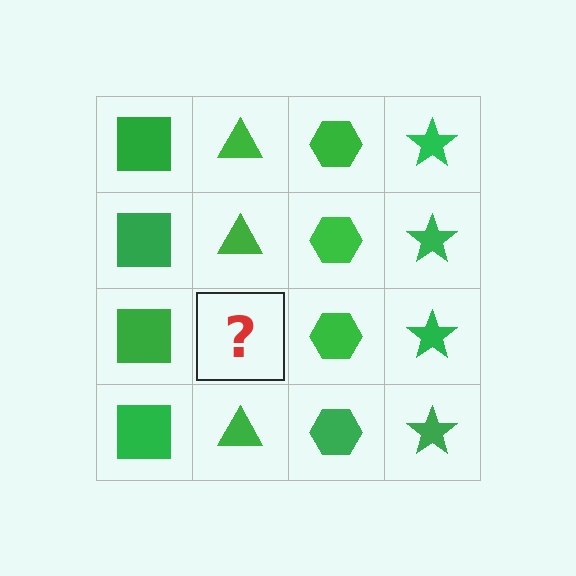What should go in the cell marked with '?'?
The missing cell should contain a green triangle.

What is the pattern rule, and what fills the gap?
The rule is that each column has a consistent shape. The gap should be filled with a green triangle.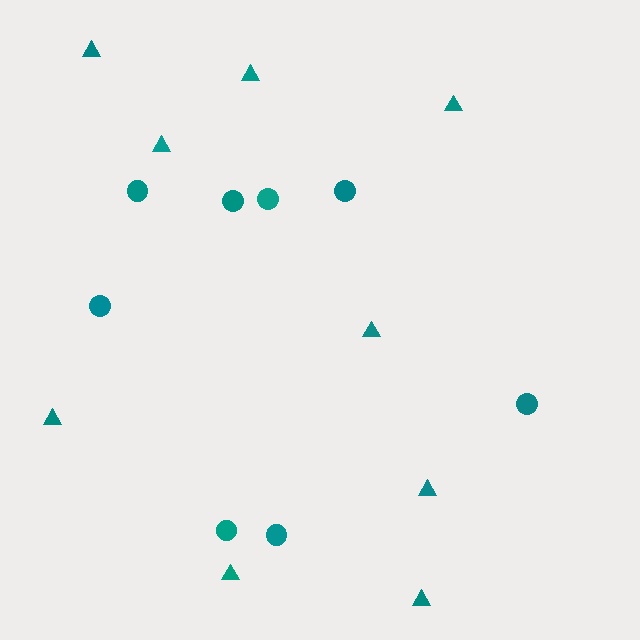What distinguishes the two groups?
There are 2 groups: one group of triangles (9) and one group of circles (8).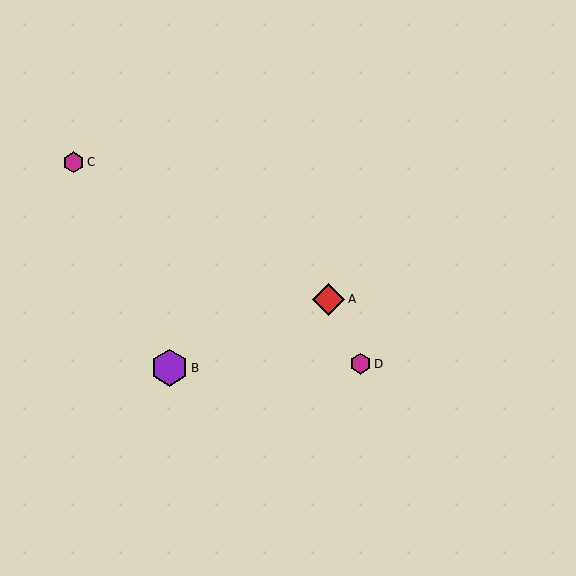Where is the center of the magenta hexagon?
The center of the magenta hexagon is at (74, 162).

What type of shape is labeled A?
Shape A is a red diamond.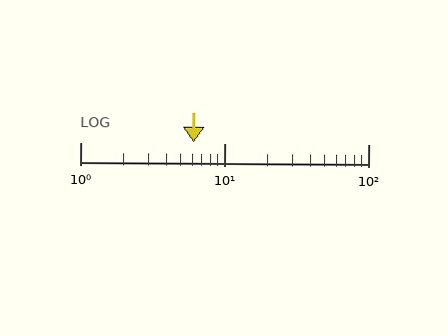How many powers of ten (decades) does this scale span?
The scale spans 2 decades, from 1 to 100.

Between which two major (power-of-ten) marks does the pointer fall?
The pointer is between 1 and 10.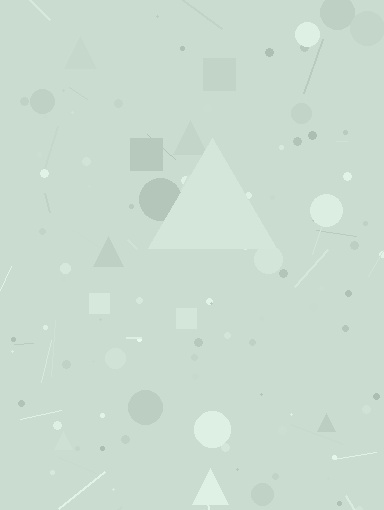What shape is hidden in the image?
A triangle is hidden in the image.